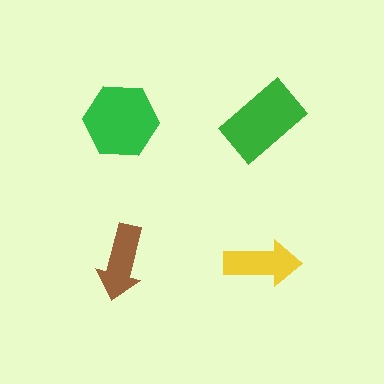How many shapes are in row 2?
2 shapes.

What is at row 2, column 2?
A yellow arrow.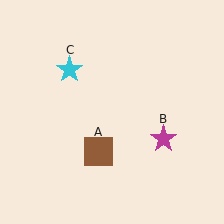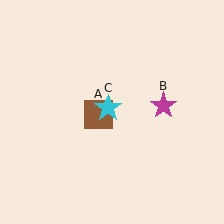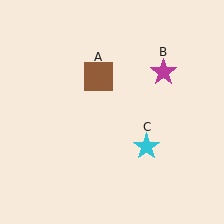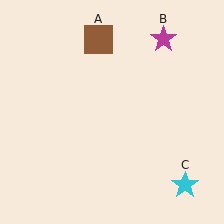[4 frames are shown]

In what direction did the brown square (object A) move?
The brown square (object A) moved up.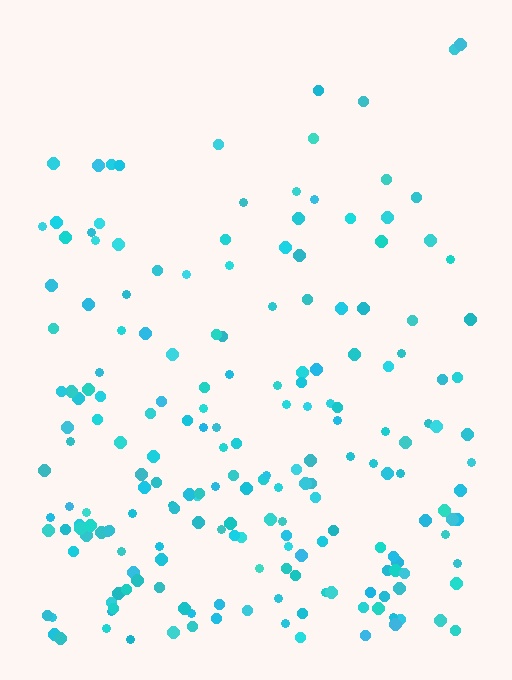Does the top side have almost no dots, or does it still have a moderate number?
Still a moderate number, just noticeably fewer than the bottom.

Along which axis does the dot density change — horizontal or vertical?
Vertical.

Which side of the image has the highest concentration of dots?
The bottom.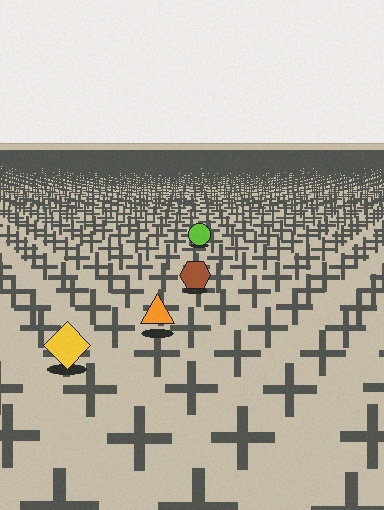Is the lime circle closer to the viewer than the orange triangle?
No. The orange triangle is closer — you can tell from the texture gradient: the ground texture is coarser near it.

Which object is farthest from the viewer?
The lime circle is farthest from the viewer. It appears smaller and the ground texture around it is denser.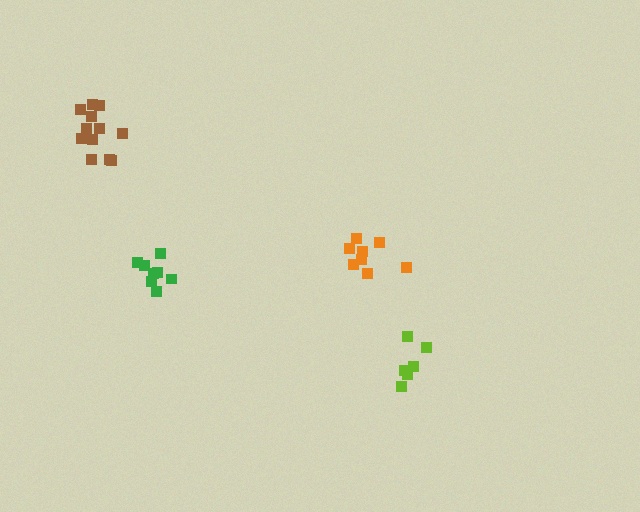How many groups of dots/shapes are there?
There are 4 groups.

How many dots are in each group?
Group 1: 8 dots, Group 2: 12 dots, Group 3: 6 dots, Group 4: 8 dots (34 total).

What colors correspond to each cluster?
The clusters are colored: orange, brown, lime, green.